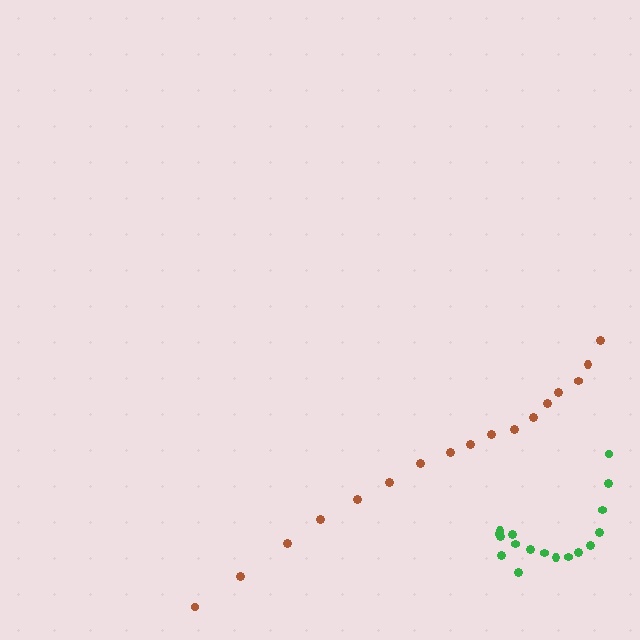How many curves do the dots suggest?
There are 2 distinct paths.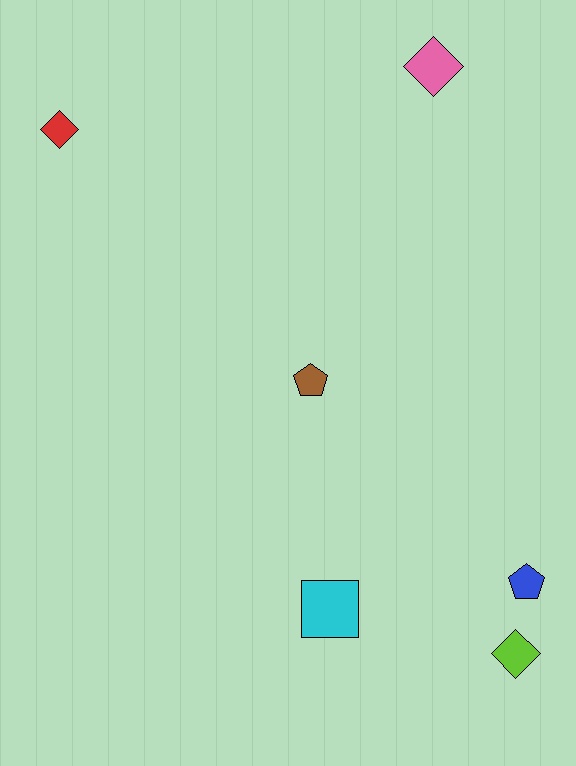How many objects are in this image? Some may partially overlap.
There are 6 objects.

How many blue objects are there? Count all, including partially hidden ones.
There is 1 blue object.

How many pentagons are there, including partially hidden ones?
There are 2 pentagons.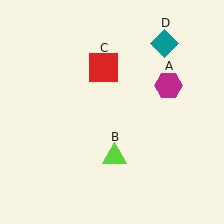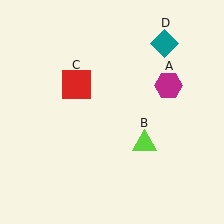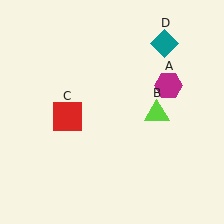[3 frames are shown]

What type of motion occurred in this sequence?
The lime triangle (object B), red square (object C) rotated counterclockwise around the center of the scene.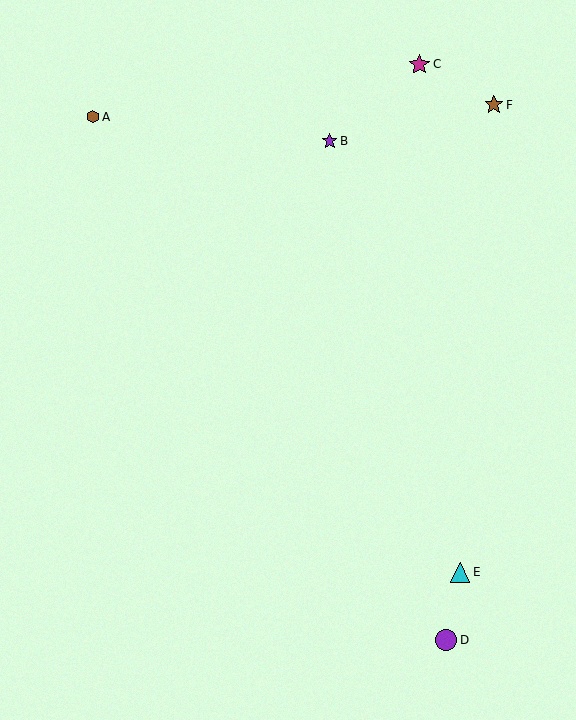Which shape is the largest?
The purple circle (labeled D) is the largest.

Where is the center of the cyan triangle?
The center of the cyan triangle is at (460, 572).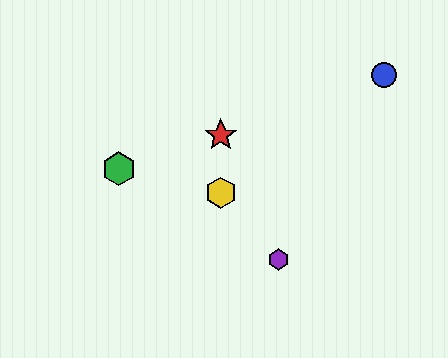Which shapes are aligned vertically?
The red star, the yellow hexagon are aligned vertically.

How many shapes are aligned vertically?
2 shapes (the red star, the yellow hexagon) are aligned vertically.